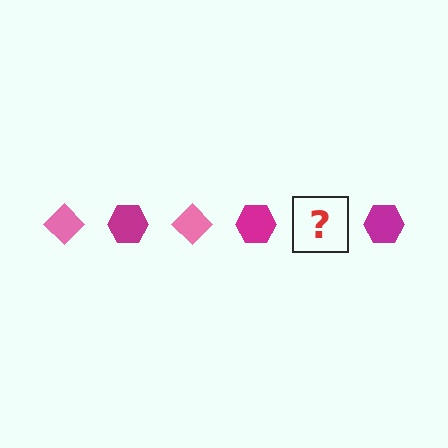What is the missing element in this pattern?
The missing element is a pink diamond.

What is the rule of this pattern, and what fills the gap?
The rule is that the pattern alternates between pink diamond and magenta hexagon. The gap should be filled with a pink diamond.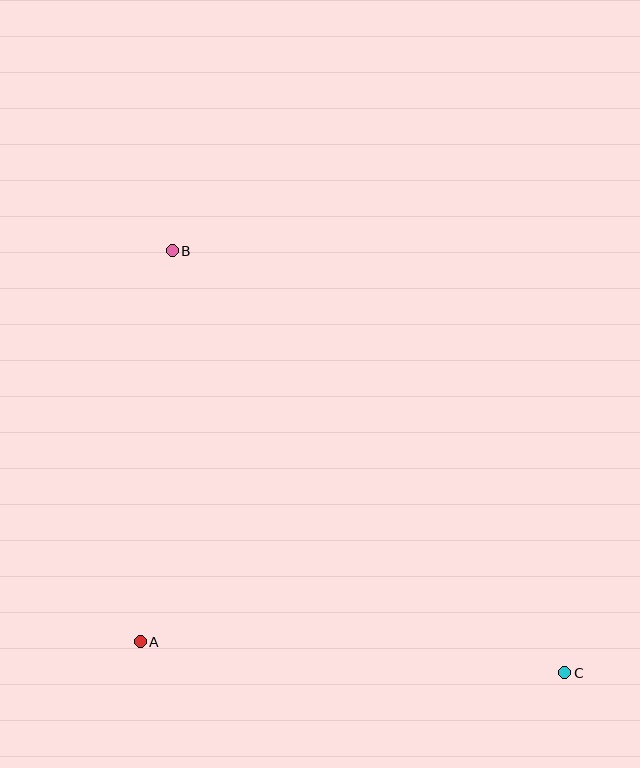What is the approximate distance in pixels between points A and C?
The distance between A and C is approximately 425 pixels.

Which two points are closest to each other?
Points A and B are closest to each other.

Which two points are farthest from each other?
Points B and C are farthest from each other.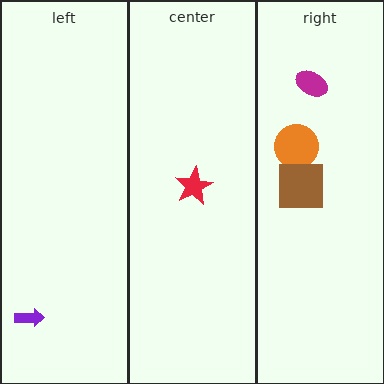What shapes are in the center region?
The red star.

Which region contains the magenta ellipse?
The right region.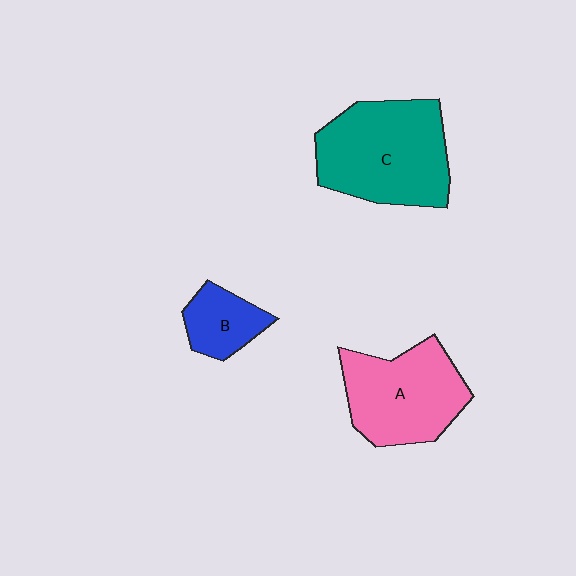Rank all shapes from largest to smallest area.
From largest to smallest: C (teal), A (pink), B (blue).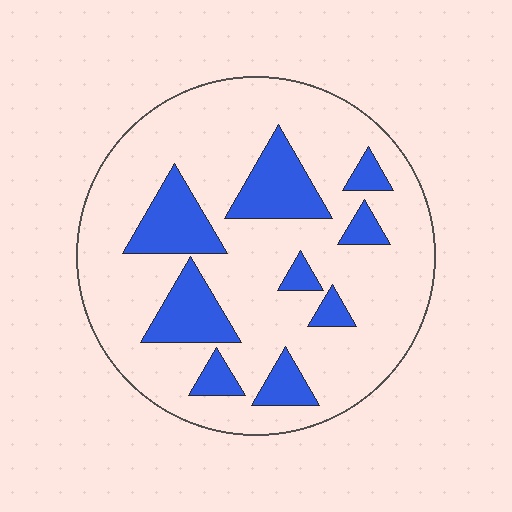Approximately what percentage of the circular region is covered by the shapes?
Approximately 20%.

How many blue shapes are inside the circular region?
9.